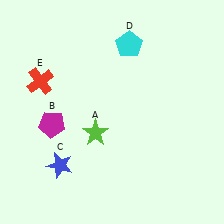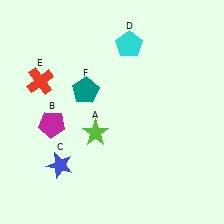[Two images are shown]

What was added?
A teal pentagon (F) was added in Image 2.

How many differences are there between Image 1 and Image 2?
There is 1 difference between the two images.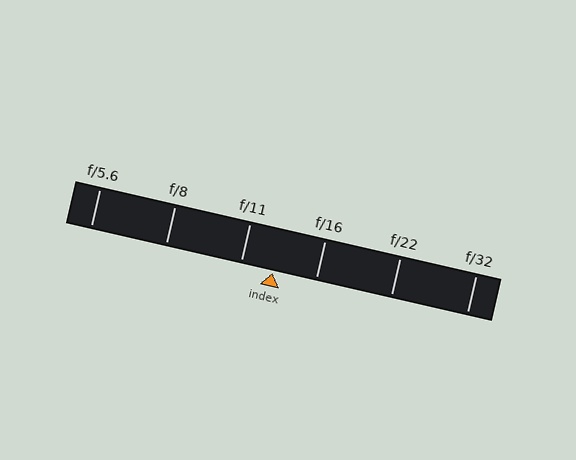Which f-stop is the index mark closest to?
The index mark is closest to f/11.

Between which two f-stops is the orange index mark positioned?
The index mark is between f/11 and f/16.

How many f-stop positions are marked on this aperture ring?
There are 6 f-stop positions marked.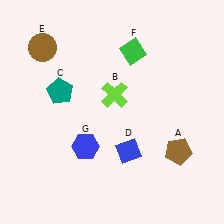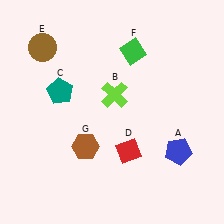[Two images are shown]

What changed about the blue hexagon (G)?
In Image 1, G is blue. In Image 2, it changed to brown.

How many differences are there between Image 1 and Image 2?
There are 3 differences between the two images.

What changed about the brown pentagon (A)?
In Image 1, A is brown. In Image 2, it changed to blue.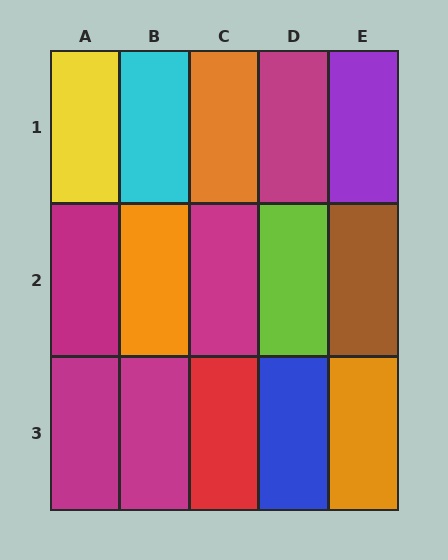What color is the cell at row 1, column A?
Yellow.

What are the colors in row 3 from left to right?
Magenta, magenta, red, blue, orange.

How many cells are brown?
1 cell is brown.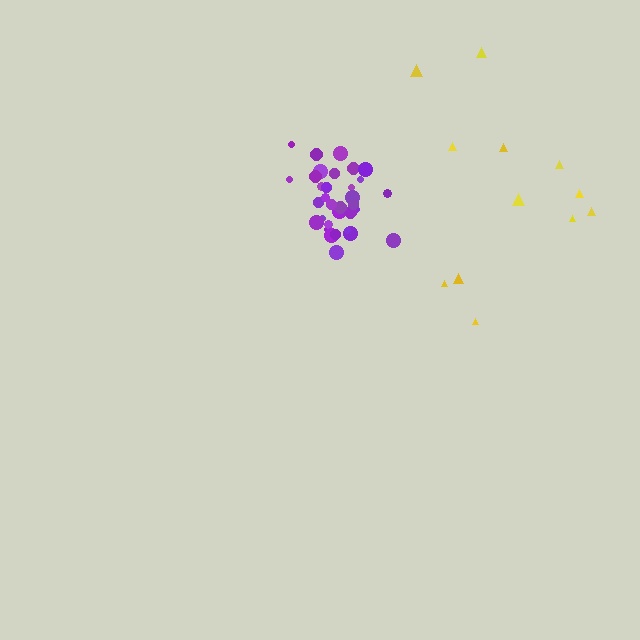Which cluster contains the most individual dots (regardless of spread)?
Purple (33).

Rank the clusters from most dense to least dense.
purple, yellow.